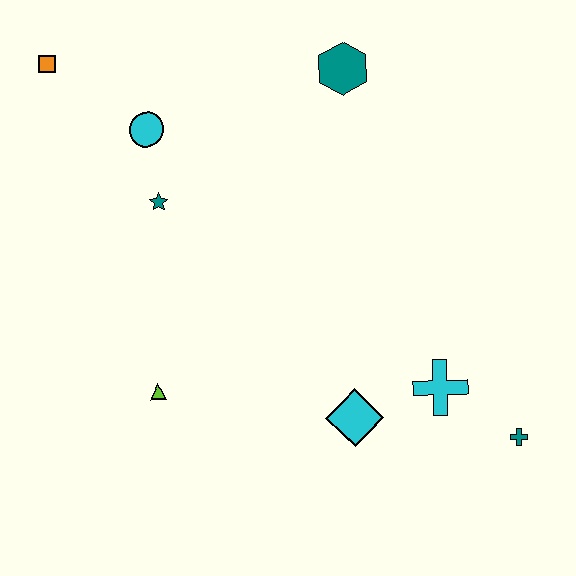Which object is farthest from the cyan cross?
The orange square is farthest from the cyan cross.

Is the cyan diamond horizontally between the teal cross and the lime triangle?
Yes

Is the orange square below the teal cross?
No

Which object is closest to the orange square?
The cyan circle is closest to the orange square.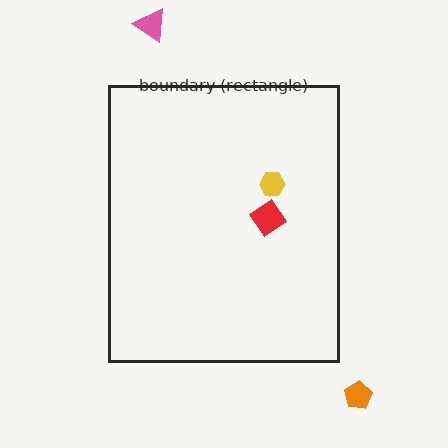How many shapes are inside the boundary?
2 inside, 2 outside.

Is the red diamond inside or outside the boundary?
Inside.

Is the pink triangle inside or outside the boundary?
Outside.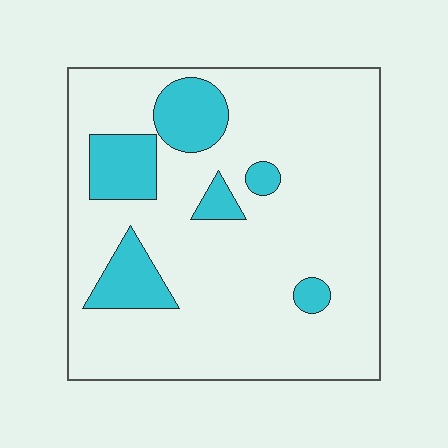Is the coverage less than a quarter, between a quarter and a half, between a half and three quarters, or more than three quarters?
Less than a quarter.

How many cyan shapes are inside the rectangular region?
6.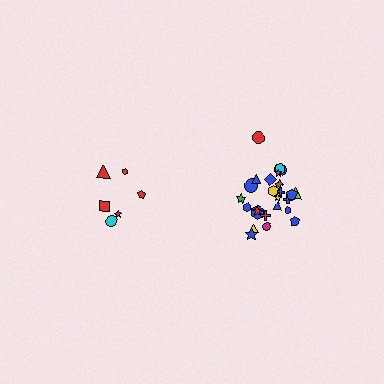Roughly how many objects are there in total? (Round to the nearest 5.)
Roughly 30 objects in total.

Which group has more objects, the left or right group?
The right group.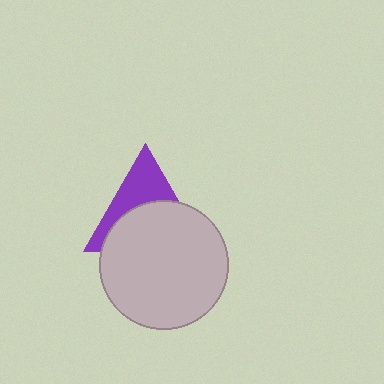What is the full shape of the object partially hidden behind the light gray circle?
The partially hidden object is a purple triangle.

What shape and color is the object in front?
The object in front is a light gray circle.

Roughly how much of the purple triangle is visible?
A small part of it is visible (roughly 42%).